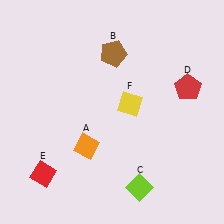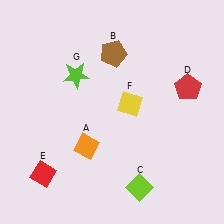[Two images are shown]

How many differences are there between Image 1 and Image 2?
There is 1 difference between the two images.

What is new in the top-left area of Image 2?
A lime star (G) was added in the top-left area of Image 2.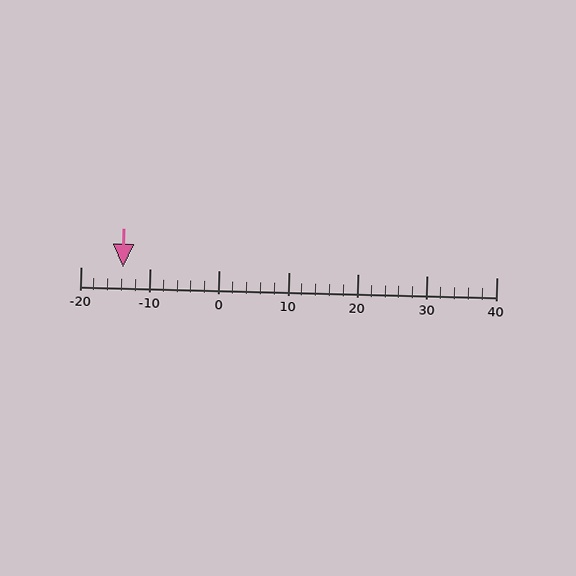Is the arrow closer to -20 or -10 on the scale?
The arrow is closer to -10.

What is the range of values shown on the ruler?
The ruler shows values from -20 to 40.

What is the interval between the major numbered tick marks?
The major tick marks are spaced 10 units apart.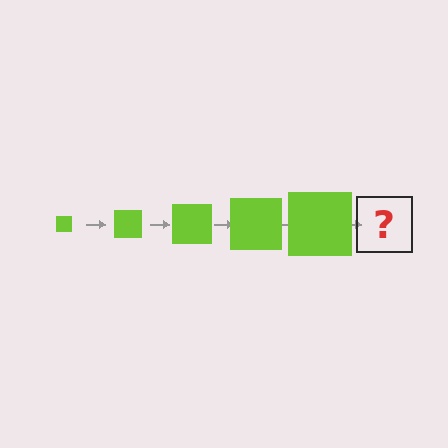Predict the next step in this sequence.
The next step is a lime square, larger than the previous one.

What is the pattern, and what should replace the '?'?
The pattern is that the square gets progressively larger each step. The '?' should be a lime square, larger than the previous one.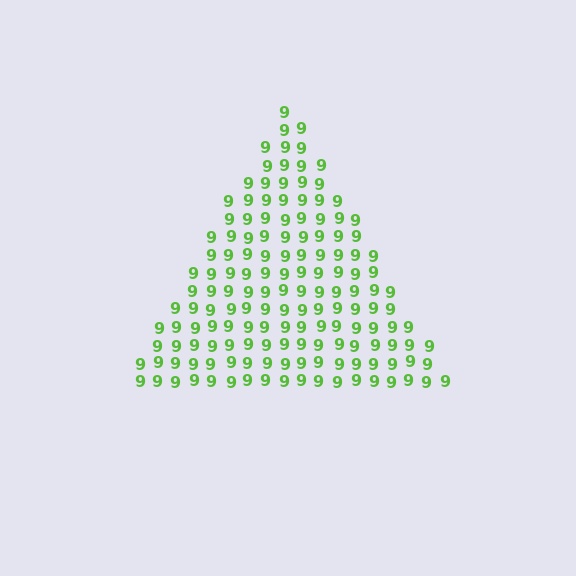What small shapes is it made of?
It is made of small digit 9's.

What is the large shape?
The large shape is a triangle.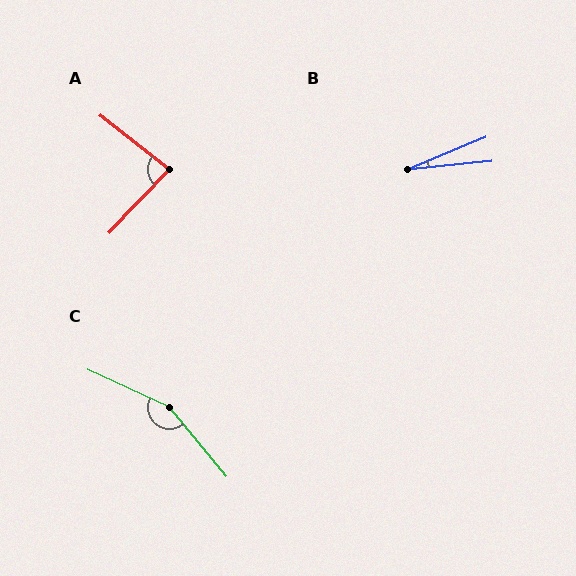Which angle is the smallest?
B, at approximately 17 degrees.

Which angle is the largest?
C, at approximately 154 degrees.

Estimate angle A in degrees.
Approximately 84 degrees.